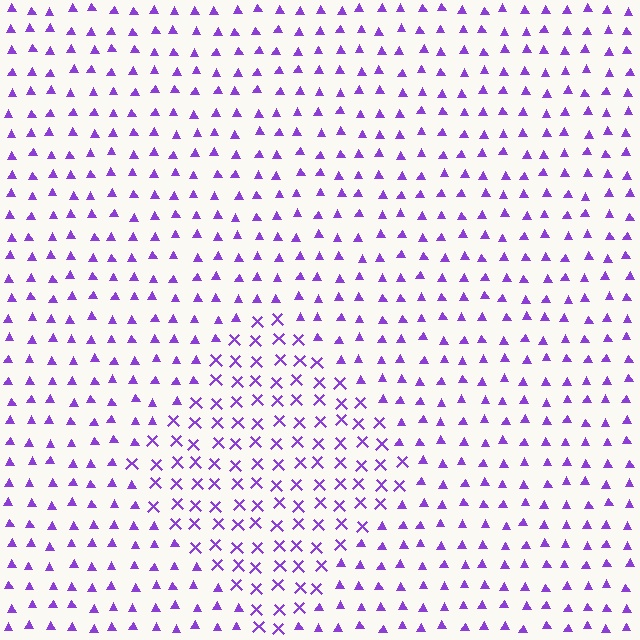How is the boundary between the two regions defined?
The boundary is defined by a change in element shape: X marks inside vs. triangles outside. All elements share the same color and spacing.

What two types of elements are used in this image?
The image uses X marks inside the diamond region and triangles outside it.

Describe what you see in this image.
The image is filled with small purple elements arranged in a uniform grid. A diamond-shaped region contains X marks, while the surrounding area contains triangles. The boundary is defined purely by the change in element shape.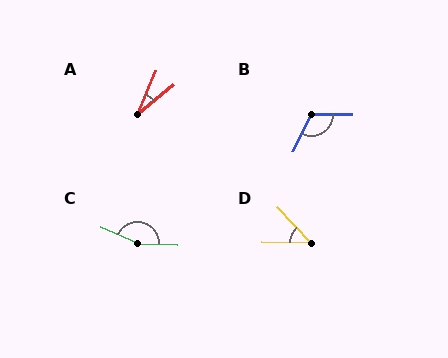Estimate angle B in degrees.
Approximately 117 degrees.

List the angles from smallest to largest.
A (28°), D (46°), B (117°), C (158°).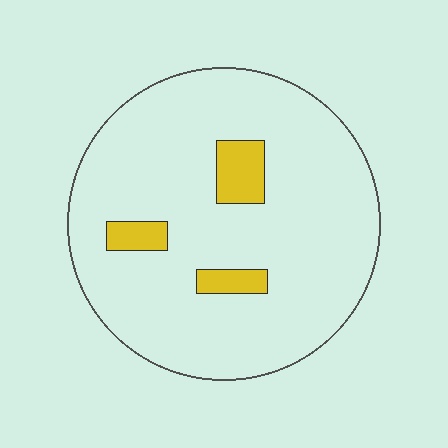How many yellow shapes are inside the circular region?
3.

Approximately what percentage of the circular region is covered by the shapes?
Approximately 10%.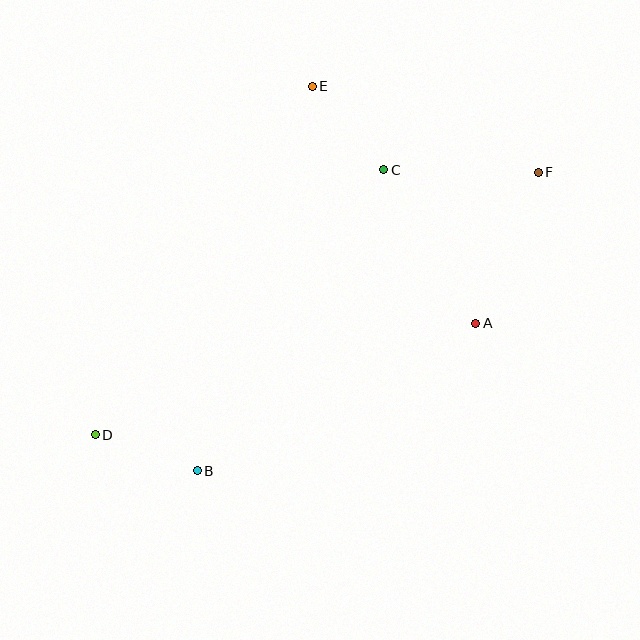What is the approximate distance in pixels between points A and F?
The distance between A and F is approximately 164 pixels.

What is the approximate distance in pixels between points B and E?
The distance between B and E is approximately 401 pixels.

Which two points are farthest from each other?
Points D and F are farthest from each other.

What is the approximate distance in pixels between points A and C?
The distance between A and C is approximately 179 pixels.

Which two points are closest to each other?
Points B and D are closest to each other.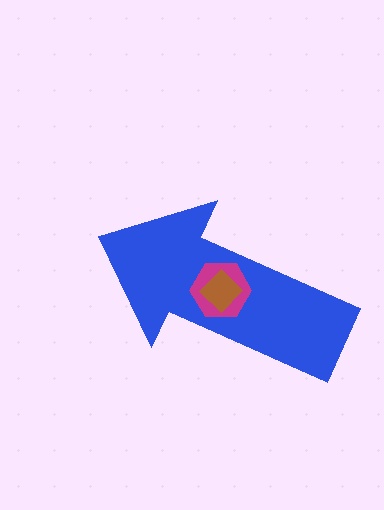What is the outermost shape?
The blue arrow.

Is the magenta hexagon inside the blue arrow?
Yes.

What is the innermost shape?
The brown diamond.